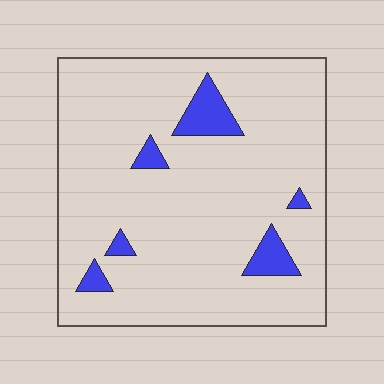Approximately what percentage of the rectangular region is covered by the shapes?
Approximately 10%.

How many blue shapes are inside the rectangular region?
6.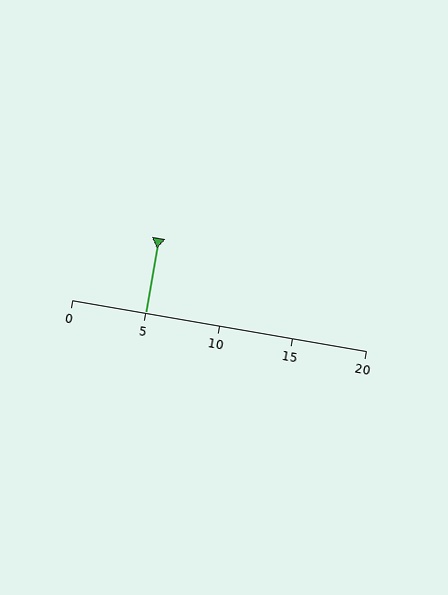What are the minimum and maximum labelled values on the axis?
The axis runs from 0 to 20.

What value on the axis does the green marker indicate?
The marker indicates approximately 5.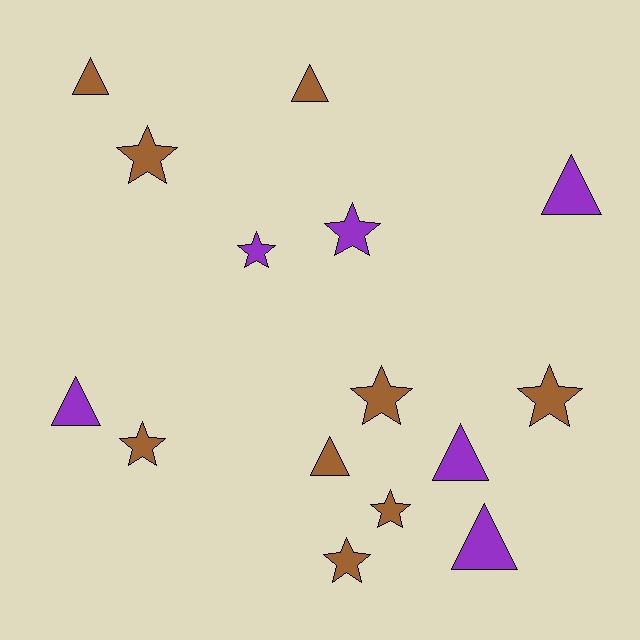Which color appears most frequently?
Brown, with 9 objects.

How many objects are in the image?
There are 15 objects.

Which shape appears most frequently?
Star, with 8 objects.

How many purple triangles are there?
There are 4 purple triangles.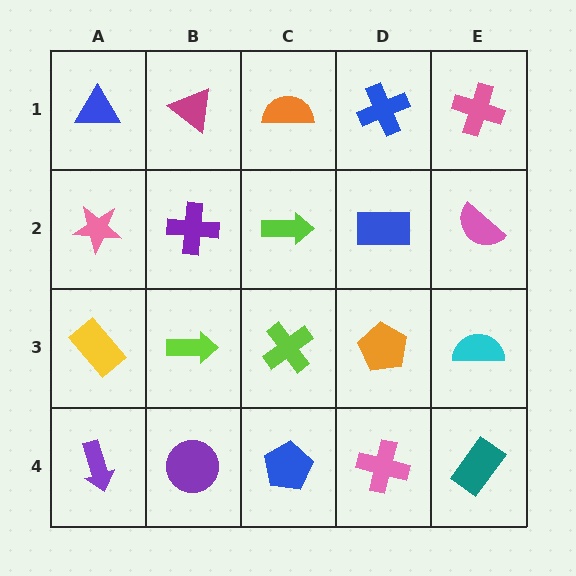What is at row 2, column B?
A purple cross.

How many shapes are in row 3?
5 shapes.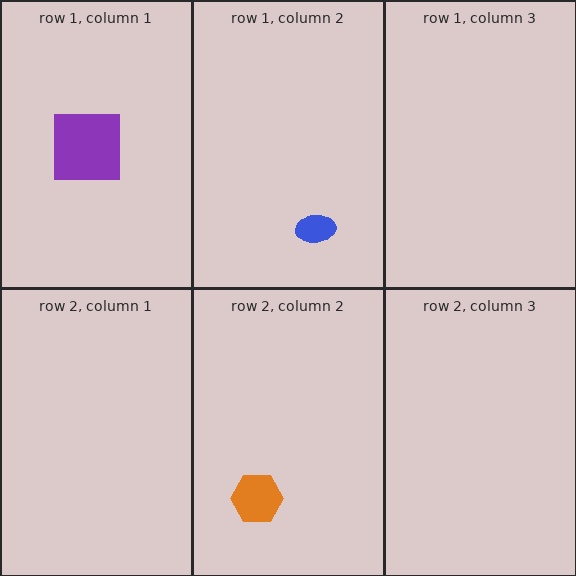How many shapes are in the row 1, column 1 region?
1.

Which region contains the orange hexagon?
The row 2, column 2 region.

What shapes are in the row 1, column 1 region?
The purple square.